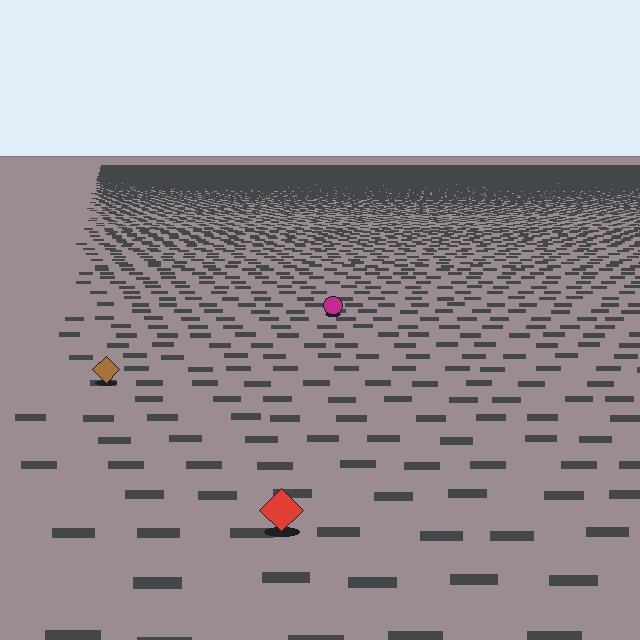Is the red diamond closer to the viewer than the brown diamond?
Yes. The red diamond is closer — you can tell from the texture gradient: the ground texture is coarser near it.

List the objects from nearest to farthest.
From nearest to farthest: the red diamond, the brown diamond, the magenta circle.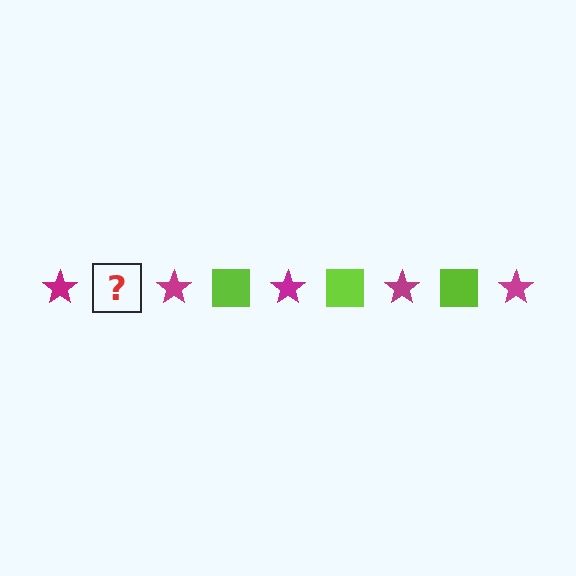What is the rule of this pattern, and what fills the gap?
The rule is that the pattern alternates between magenta star and lime square. The gap should be filled with a lime square.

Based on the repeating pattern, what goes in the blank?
The blank should be a lime square.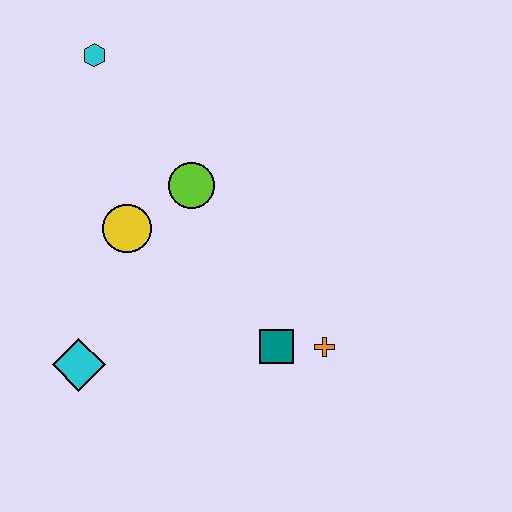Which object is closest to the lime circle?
The yellow circle is closest to the lime circle.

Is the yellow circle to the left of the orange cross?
Yes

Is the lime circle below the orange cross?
No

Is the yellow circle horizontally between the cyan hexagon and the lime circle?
Yes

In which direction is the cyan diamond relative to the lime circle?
The cyan diamond is below the lime circle.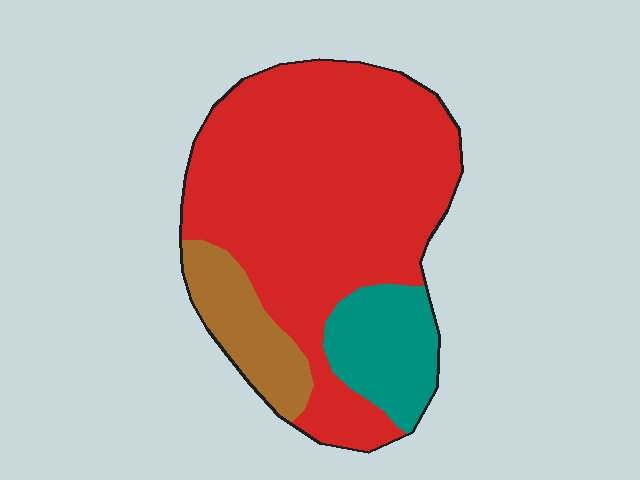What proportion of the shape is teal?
Teal takes up about one sixth (1/6) of the shape.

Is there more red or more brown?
Red.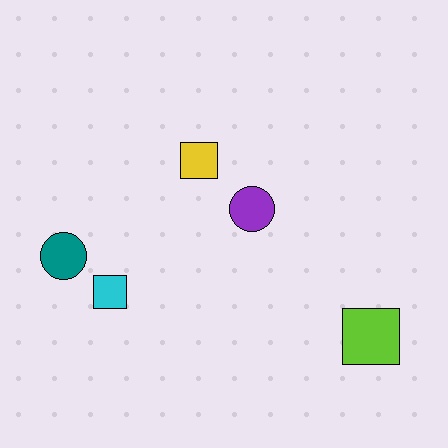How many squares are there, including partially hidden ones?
There are 3 squares.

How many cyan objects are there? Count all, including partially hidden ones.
There is 1 cyan object.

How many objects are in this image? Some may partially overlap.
There are 5 objects.